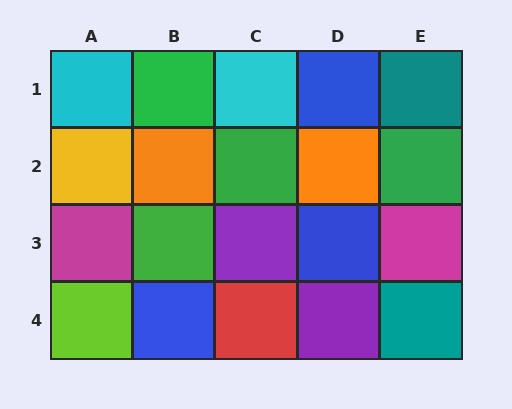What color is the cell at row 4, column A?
Lime.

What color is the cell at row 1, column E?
Teal.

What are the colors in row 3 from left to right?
Magenta, green, purple, blue, magenta.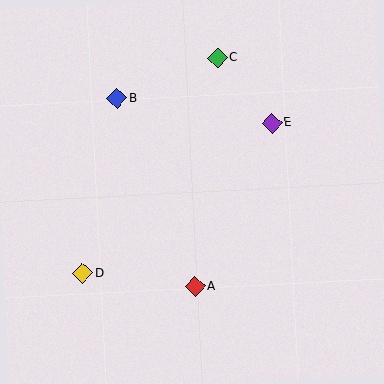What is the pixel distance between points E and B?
The distance between E and B is 156 pixels.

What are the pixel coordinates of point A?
Point A is at (195, 287).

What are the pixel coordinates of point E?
Point E is at (272, 123).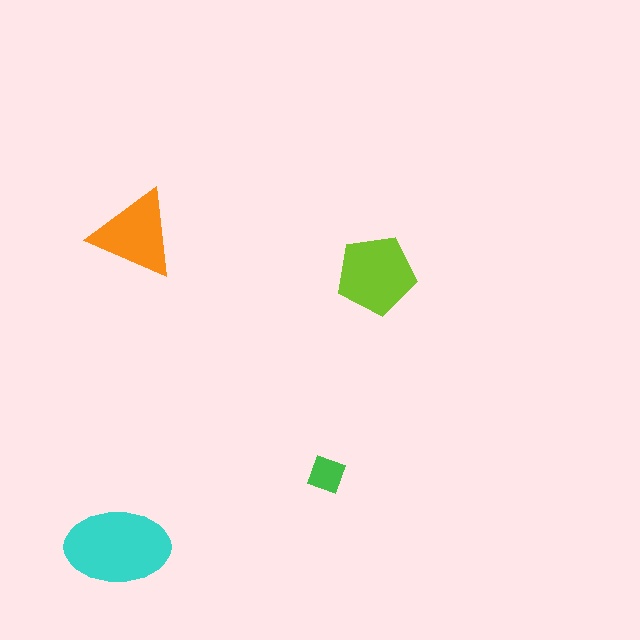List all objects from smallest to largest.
The green diamond, the orange triangle, the lime pentagon, the cyan ellipse.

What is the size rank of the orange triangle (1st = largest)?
3rd.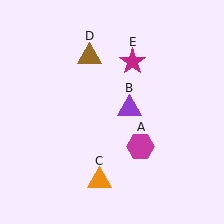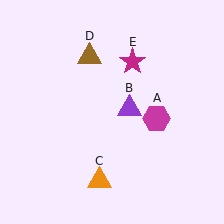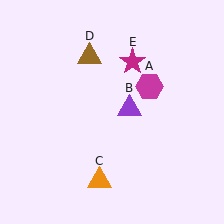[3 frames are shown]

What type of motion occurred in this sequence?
The magenta hexagon (object A) rotated counterclockwise around the center of the scene.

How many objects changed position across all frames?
1 object changed position: magenta hexagon (object A).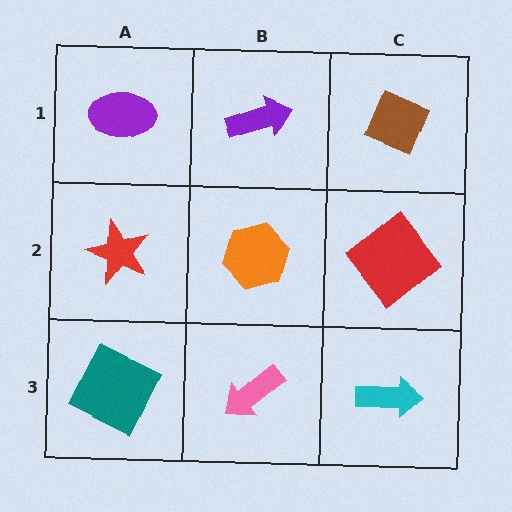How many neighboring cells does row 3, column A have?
2.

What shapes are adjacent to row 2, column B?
A purple arrow (row 1, column B), a pink arrow (row 3, column B), a red star (row 2, column A), a red diamond (row 2, column C).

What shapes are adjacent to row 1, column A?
A red star (row 2, column A), a purple arrow (row 1, column B).